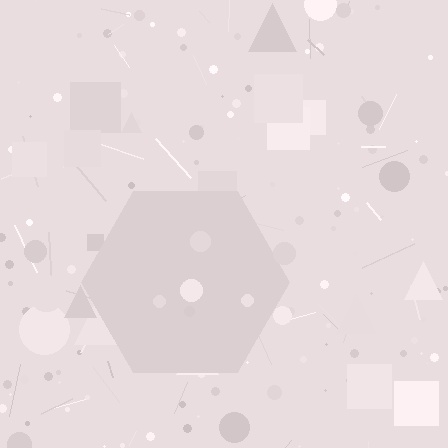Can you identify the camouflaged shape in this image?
The camouflaged shape is a hexagon.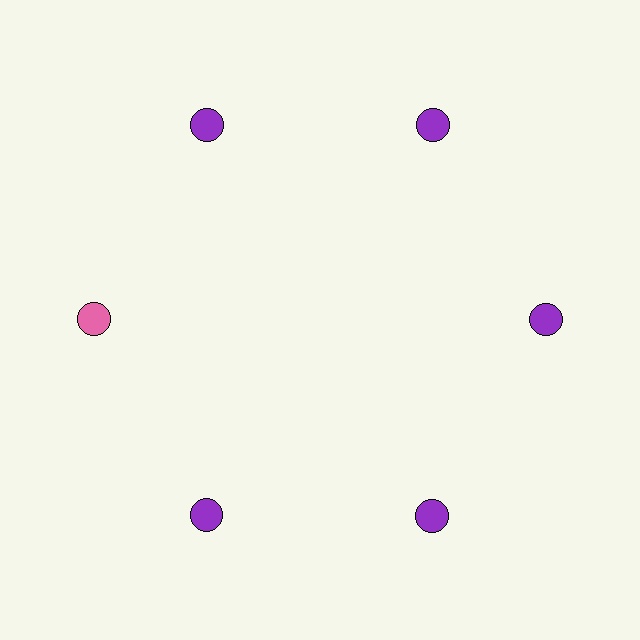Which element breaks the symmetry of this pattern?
The pink circle at roughly the 9 o'clock position breaks the symmetry. All other shapes are purple circles.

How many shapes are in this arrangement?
There are 6 shapes arranged in a ring pattern.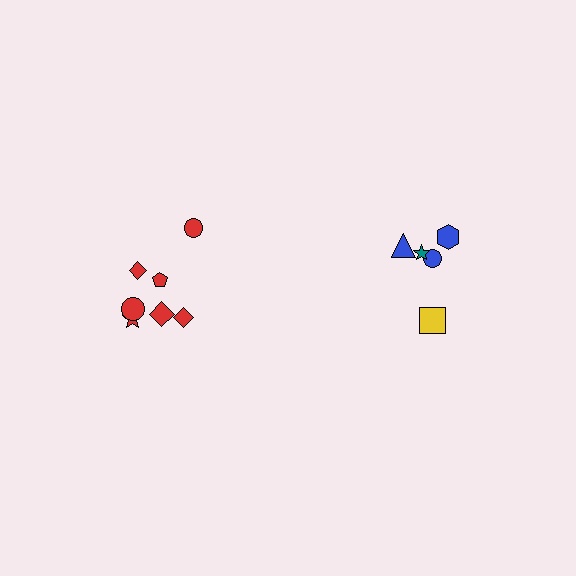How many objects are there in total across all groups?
There are 12 objects.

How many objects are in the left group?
There are 7 objects.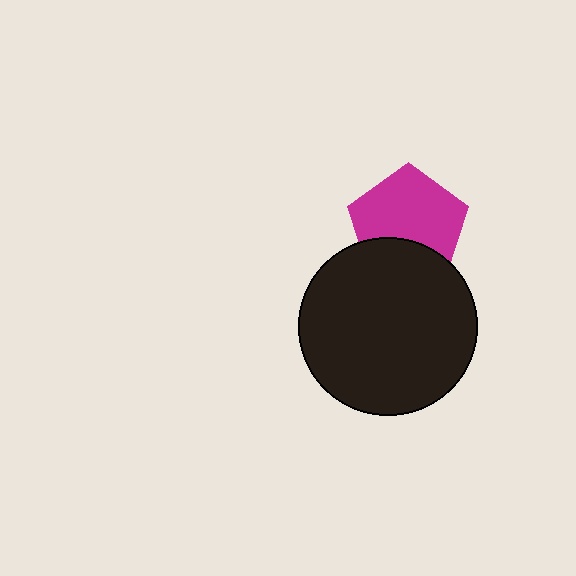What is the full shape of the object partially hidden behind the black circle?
The partially hidden object is a magenta pentagon.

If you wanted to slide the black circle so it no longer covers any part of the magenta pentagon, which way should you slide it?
Slide it down — that is the most direct way to separate the two shapes.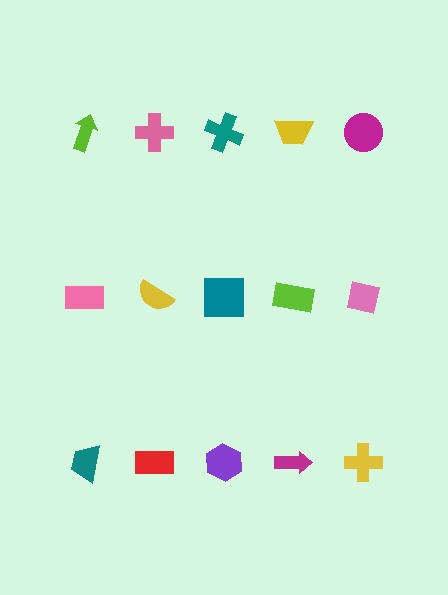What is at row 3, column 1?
A teal trapezoid.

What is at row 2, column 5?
A pink square.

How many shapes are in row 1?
5 shapes.